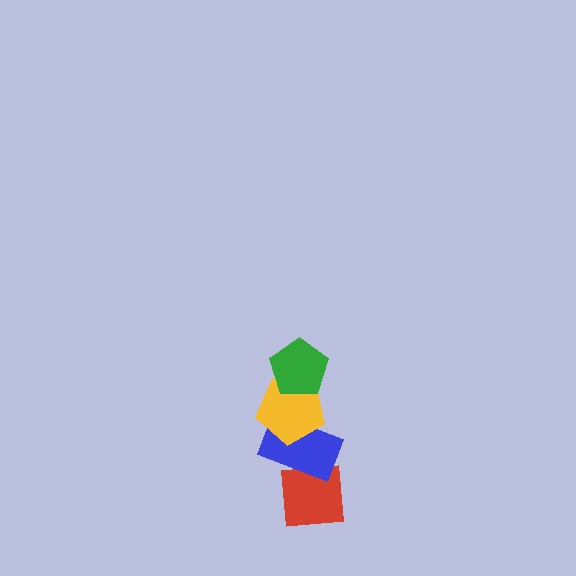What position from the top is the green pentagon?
The green pentagon is 1st from the top.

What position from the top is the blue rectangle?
The blue rectangle is 3rd from the top.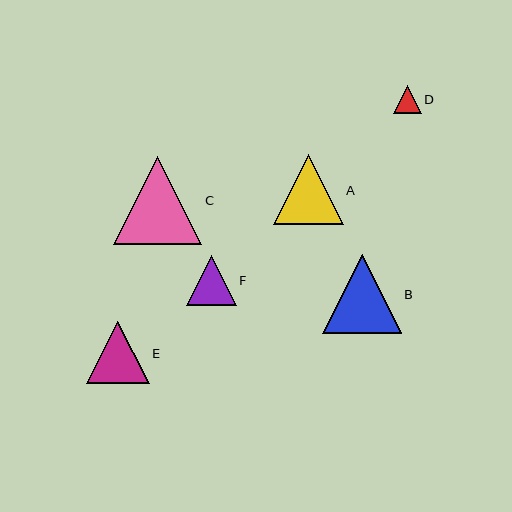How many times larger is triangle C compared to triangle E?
Triangle C is approximately 1.4 times the size of triangle E.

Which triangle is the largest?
Triangle C is the largest with a size of approximately 88 pixels.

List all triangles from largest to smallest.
From largest to smallest: C, B, A, E, F, D.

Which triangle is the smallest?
Triangle D is the smallest with a size of approximately 27 pixels.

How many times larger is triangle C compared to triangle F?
Triangle C is approximately 1.8 times the size of triangle F.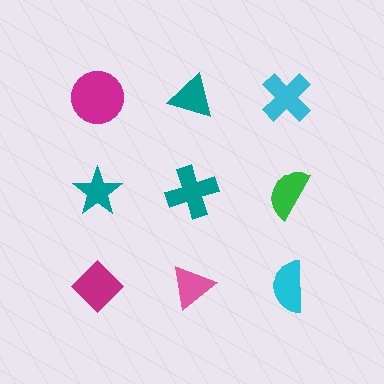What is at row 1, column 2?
A teal triangle.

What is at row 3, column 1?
A magenta diamond.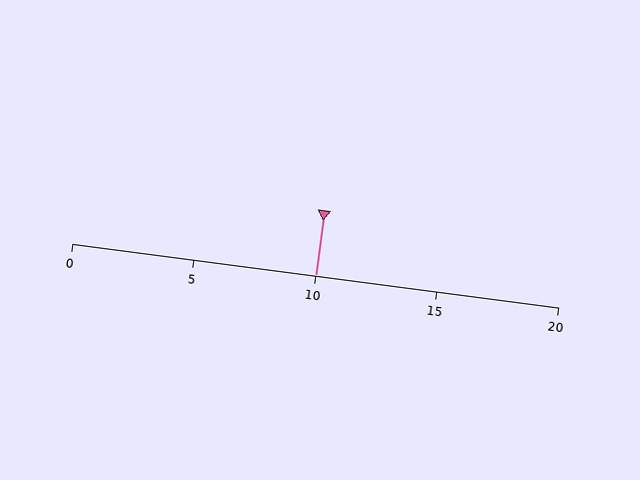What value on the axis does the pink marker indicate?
The marker indicates approximately 10.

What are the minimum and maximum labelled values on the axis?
The axis runs from 0 to 20.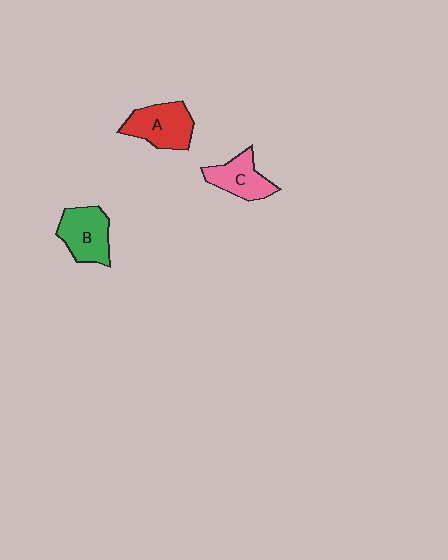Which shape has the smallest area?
Shape C (pink).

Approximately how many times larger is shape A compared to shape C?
Approximately 1.2 times.